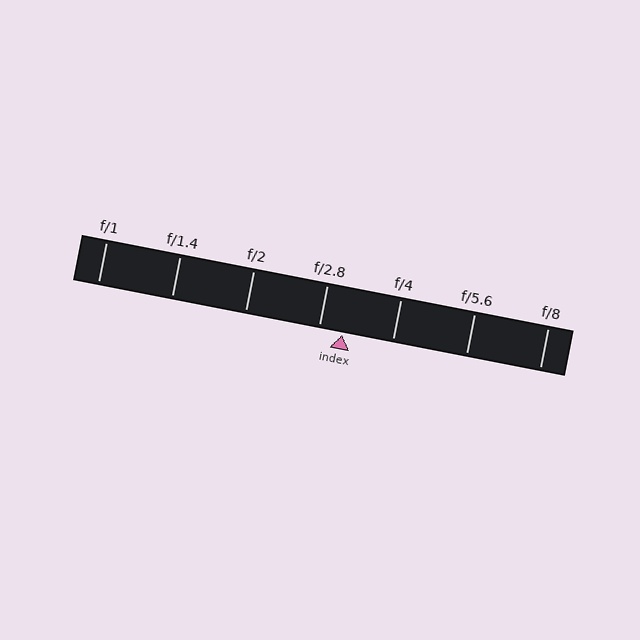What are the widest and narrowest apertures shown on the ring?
The widest aperture shown is f/1 and the narrowest is f/8.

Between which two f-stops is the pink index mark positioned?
The index mark is between f/2.8 and f/4.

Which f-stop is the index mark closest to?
The index mark is closest to f/2.8.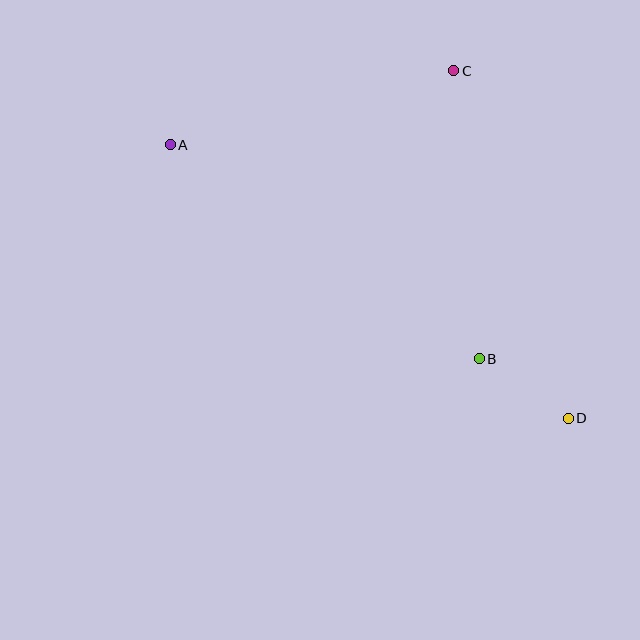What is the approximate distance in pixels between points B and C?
The distance between B and C is approximately 289 pixels.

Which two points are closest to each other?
Points B and D are closest to each other.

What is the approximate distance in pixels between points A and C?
The distance between A and C is approximately 293 pixels.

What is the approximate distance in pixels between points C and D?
The distance between C and D is approximately 366 pixels.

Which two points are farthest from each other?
Points A and D are farthest from each other.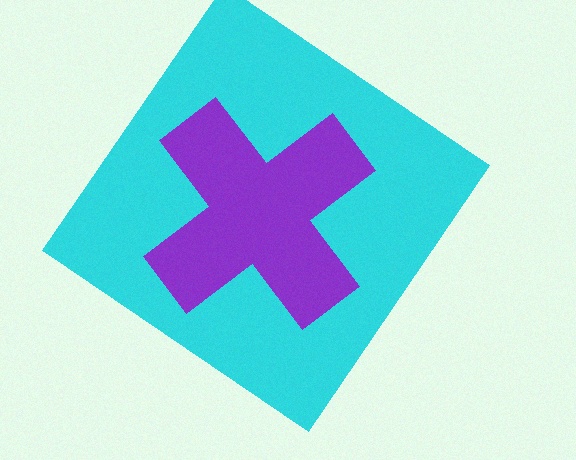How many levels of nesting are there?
2.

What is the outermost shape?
The cyan diamond.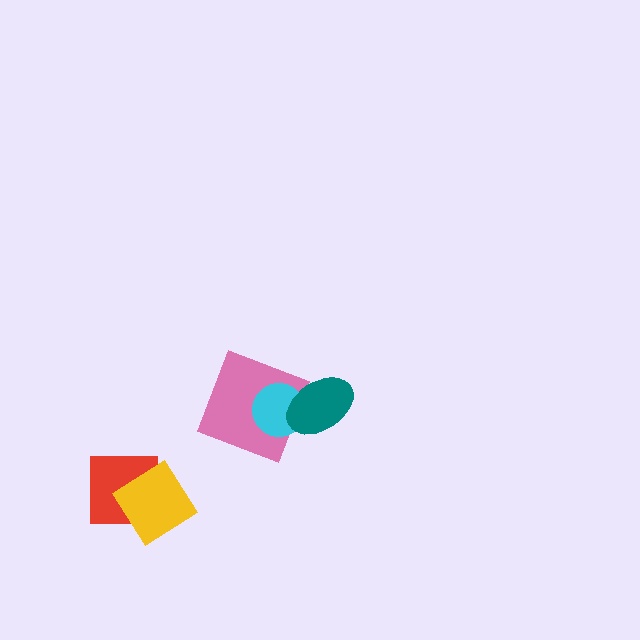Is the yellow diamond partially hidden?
No, no other shape covers it.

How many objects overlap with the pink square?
2 objects overlap with the pink square.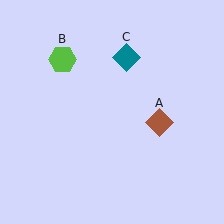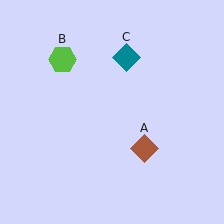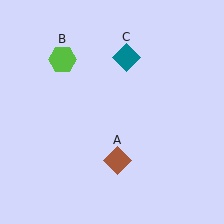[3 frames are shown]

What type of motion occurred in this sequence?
The brown diamond (object A) rotated clockwise around the center of the scene.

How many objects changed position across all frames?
1 object changed position: brown diamond (object A).